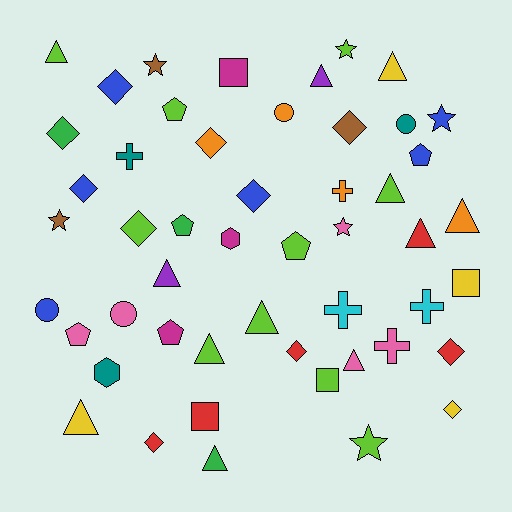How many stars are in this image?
There are 6 stars.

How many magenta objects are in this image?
There are 3 magenta objects.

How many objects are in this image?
There are 50 objects.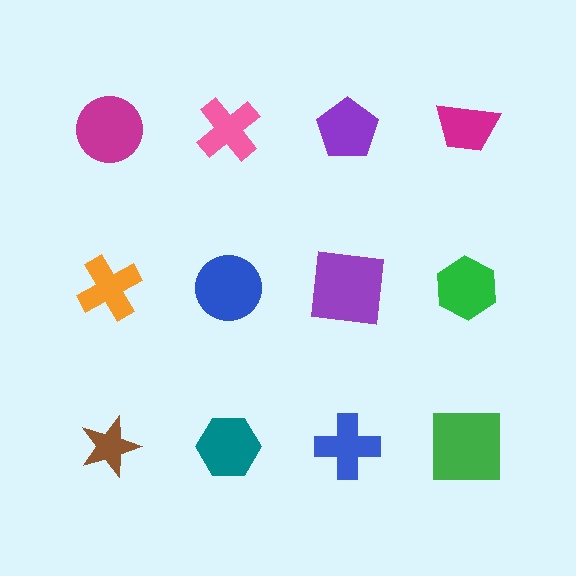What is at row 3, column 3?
A blue cross.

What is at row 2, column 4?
A green hexagon.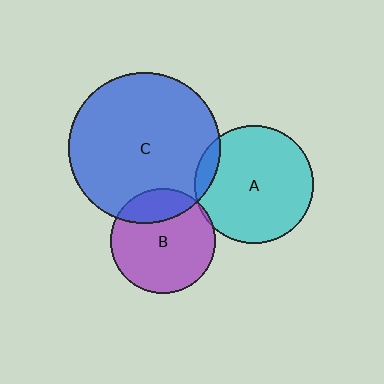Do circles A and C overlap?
Yes.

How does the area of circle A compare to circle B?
Approximately 1.3 times.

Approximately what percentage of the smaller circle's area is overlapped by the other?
Approximately 10%.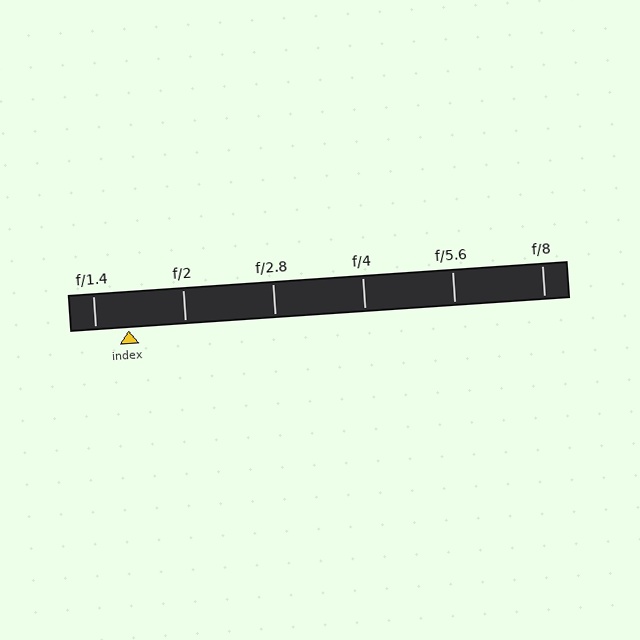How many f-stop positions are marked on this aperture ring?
There are 6 f-stop positions marked.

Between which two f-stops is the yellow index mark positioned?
The index mark is between f/1.4 and f/2.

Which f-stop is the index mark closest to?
The index mark is closest to f/1.4.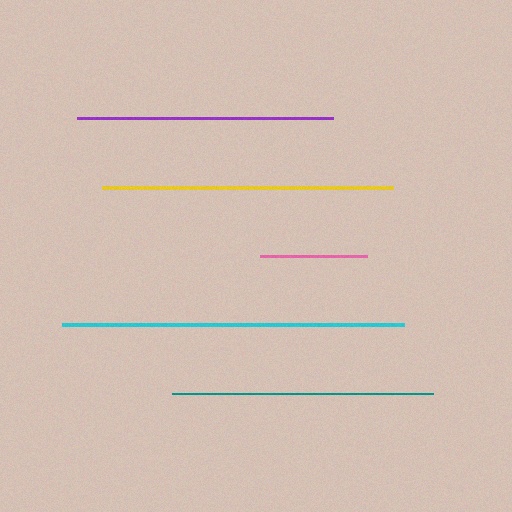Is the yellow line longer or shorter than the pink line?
The yellow line is longer than the pink line.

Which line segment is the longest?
The cyan line is the longest at approximately 342 pixels.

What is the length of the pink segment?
The pink segment is approximately 107 pixels long.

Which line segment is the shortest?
The pink line is the shortest at approximately 107 pixels.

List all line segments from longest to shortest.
From longest to shortest: cyan, yellow, teal, purple, pink.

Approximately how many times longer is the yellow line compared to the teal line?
The yellow line is approximately 1.1 times the length of the teal line.